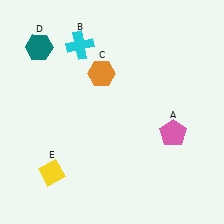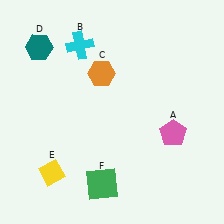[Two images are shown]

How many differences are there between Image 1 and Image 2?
There is 1 difference between the two images.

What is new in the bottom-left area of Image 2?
A green square (F) was added in the bottom-left area of Image 2.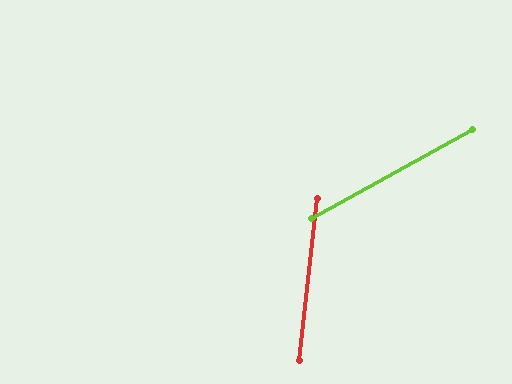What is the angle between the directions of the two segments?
Approximately 55 degrees.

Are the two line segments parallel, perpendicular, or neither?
Neither parallel nor perpendicular — they differ by about 55°.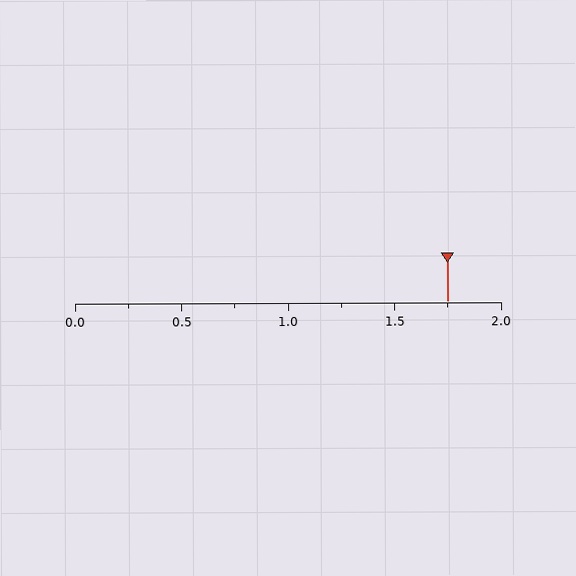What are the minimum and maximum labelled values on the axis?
The axis runs from 0.0 to 2.0.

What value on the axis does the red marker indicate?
The marker indicates approximately 1.75.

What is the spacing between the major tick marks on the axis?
The major ticks are spaced 0.5 apart.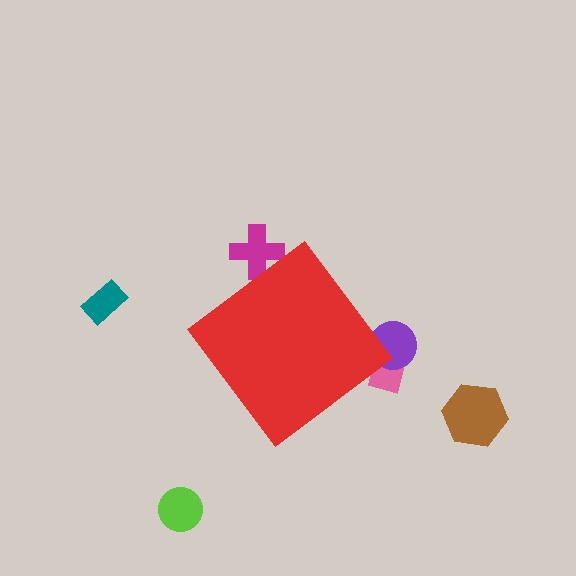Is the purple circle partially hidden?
Yes, the purple circle is partially hidden behind the red diamond.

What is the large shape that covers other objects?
A red diamond.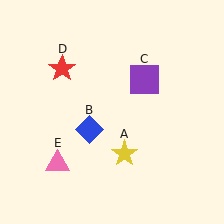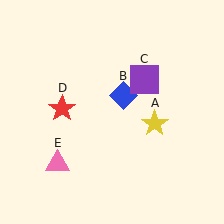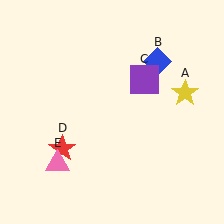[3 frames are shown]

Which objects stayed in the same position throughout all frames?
Purple square (object C) and pink triangle (object E) remained stationary.